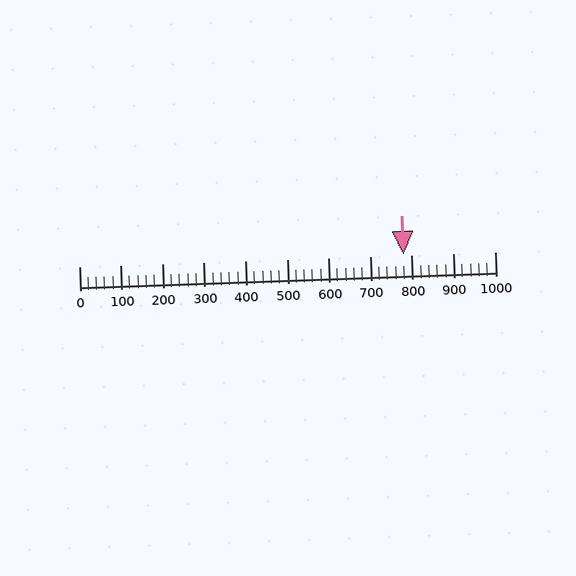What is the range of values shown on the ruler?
The ruler shows values from 0 to 1000.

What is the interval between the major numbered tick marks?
The major tick marks are spaced 100 units apart.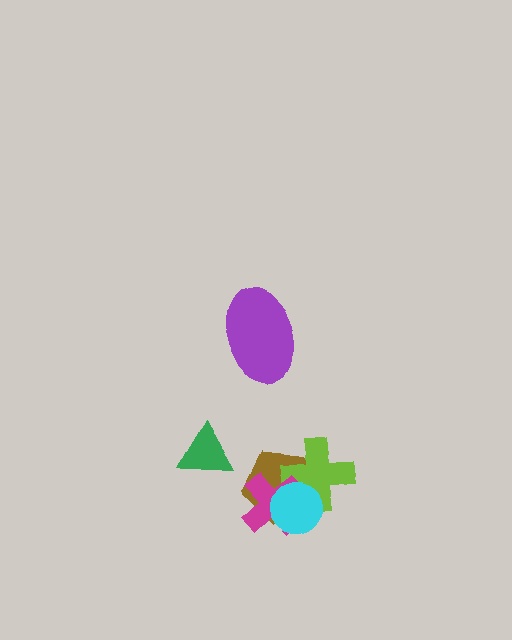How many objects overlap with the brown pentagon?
3 objects overlap with the brown pentagon.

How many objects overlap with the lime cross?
3 objects overlap with the lime cross.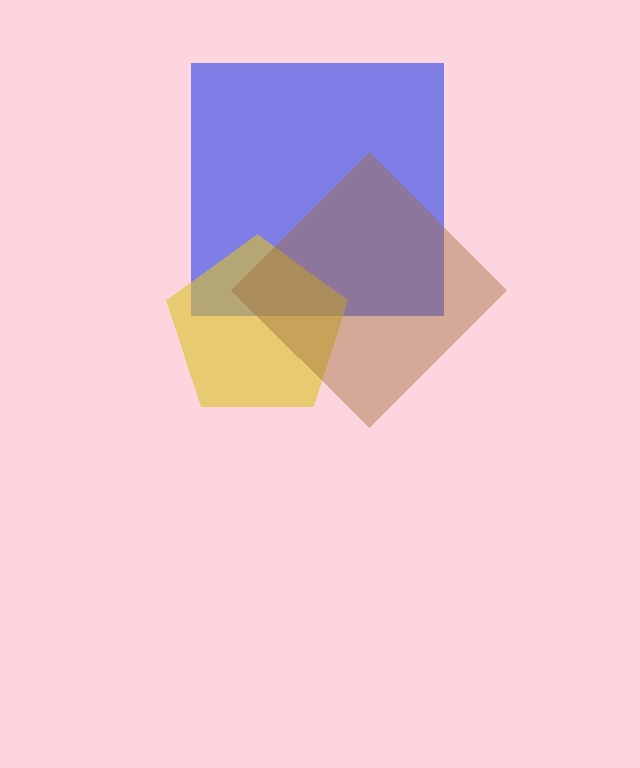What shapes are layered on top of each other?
The layered shapes are: a blue square, a yellow pentagon, a brown diamond.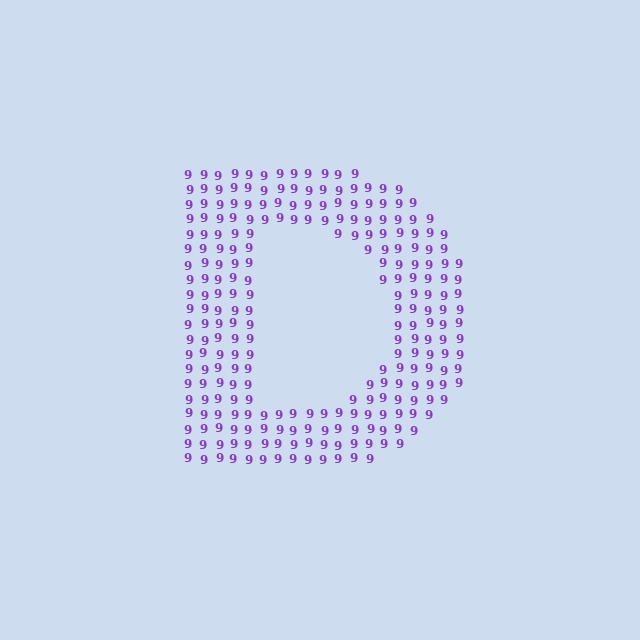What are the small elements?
The small elements are digit 9's.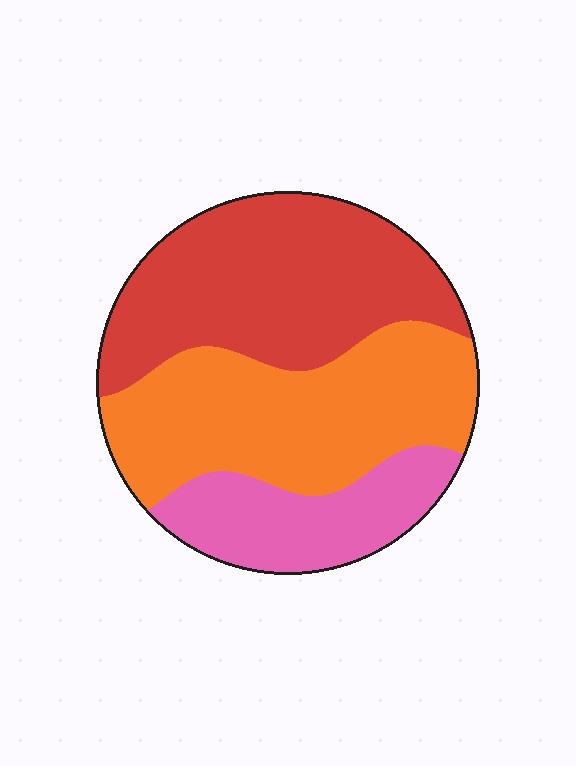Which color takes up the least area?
Pink, at roughly 20%.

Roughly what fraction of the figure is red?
Red takes up about two fifths (2/5) of the figure.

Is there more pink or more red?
Red.